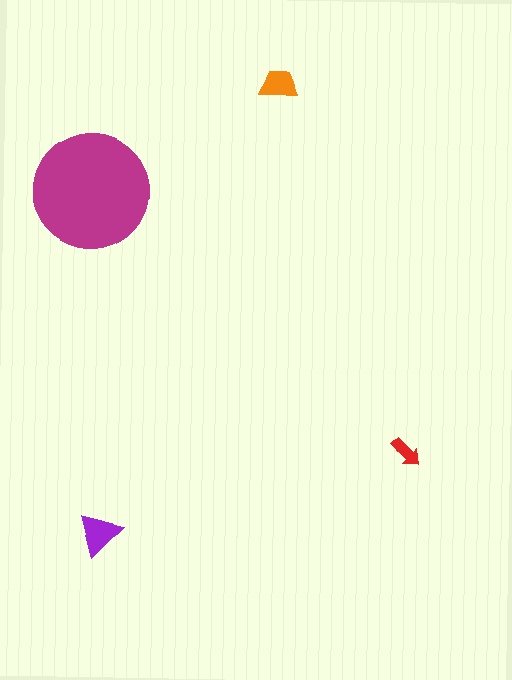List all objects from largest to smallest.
The magenta circle, the purple triangle, the orange trapezoid, the red arrow.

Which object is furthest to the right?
The red arrow is rightmost.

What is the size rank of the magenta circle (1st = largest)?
1st.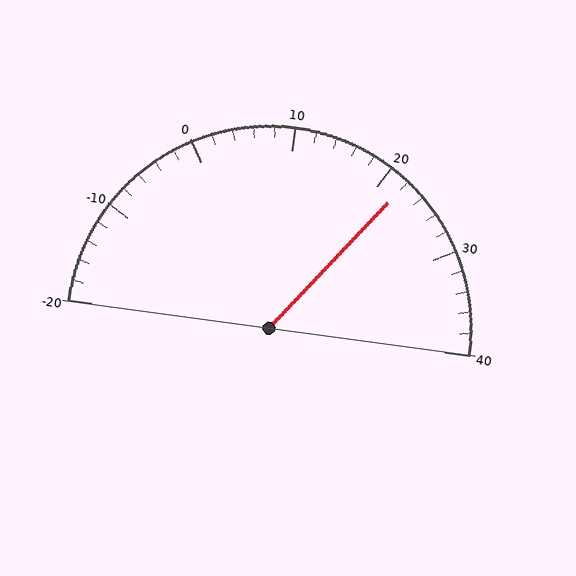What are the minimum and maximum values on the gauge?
The gauge ranges from -20 to 40.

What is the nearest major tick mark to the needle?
The nearest major tick mark is 20.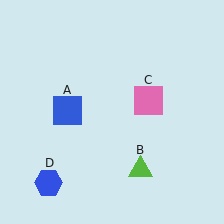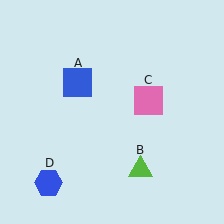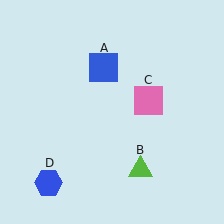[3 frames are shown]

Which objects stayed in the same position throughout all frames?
Lime triangle (object B) and pink square (object C) and blue hexagon (object D) remained stationary.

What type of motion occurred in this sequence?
The blue square (object A) rotated clockwise around the center of the scene.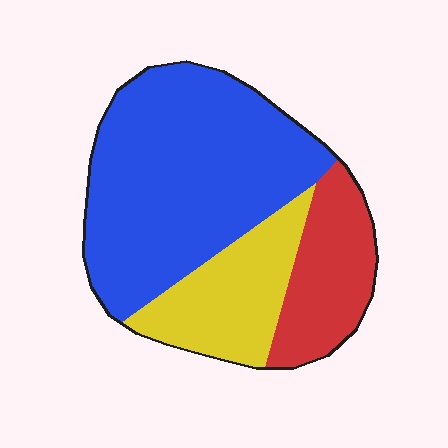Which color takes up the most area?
Blue, at roughly 60%.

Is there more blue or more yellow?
Blue.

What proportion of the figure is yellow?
Yellow takes up less than a quarter of the figure.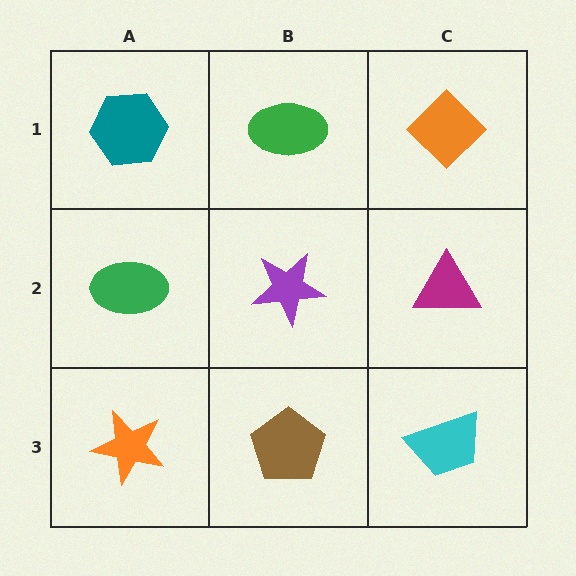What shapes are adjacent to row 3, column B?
A purple star (row 2, column B), an orange star (row 3, column A), a cyan trapezoid (row 3, column C).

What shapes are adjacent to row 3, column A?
A green ellipse (row 2, column A), a brown pentagon (row 3, column B).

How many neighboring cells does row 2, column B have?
4.